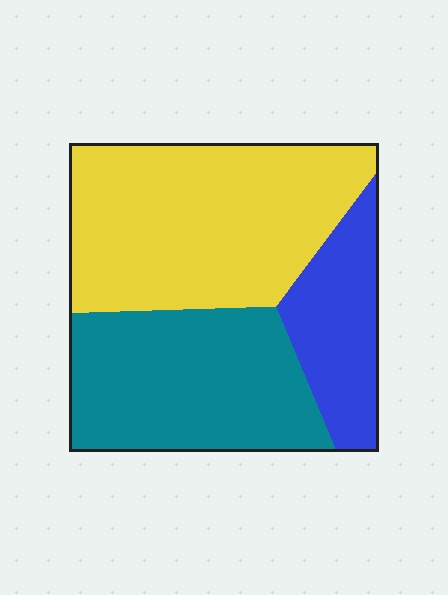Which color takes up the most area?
Yellow, at roughly 45%.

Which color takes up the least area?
Blue, at roughly 20%.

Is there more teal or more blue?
Teal.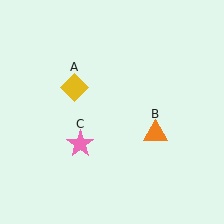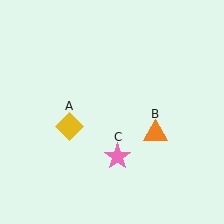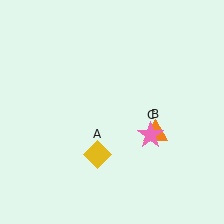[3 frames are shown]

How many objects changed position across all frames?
2 objects changed position: yellow diamond (object A), pink star (object C).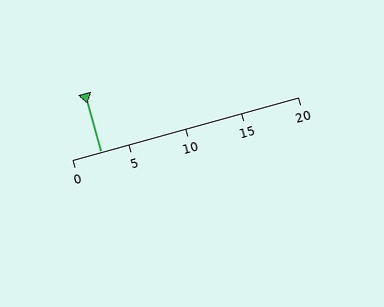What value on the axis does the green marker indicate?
The marker indicates approximately 2.5.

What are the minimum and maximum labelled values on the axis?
The axis runs from 0 to 20.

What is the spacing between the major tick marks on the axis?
The major ticks are spaced 5 apart.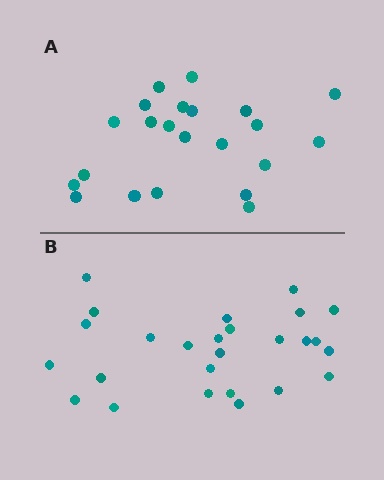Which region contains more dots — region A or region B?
Region B (the bottom region) has more dots.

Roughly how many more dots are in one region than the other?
Region B has about 4 more dots than region A.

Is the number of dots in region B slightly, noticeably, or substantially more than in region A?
Region B has only slightly more — the two regions are fairly close. The ratio is roughly 1.2 to 1.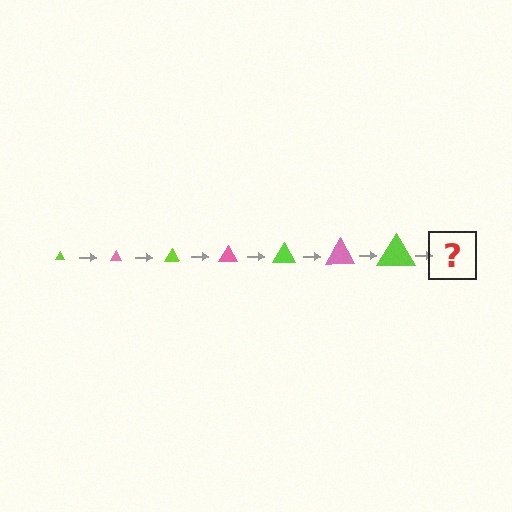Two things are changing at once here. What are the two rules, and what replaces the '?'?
The two rules are that the triangle grows larger each step and the color cycles through lime and pink. The '?' should be a pink triangle, larger than the previous one.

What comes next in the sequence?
The next element should be a pink triangle, larger than the previous one.